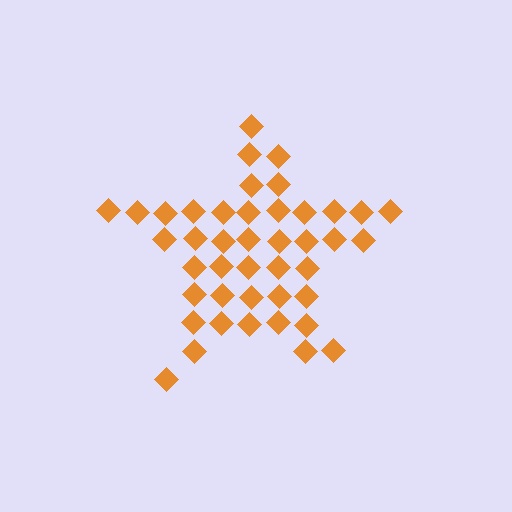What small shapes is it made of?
It is made of small diamonds.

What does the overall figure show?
The overall figure shows a star.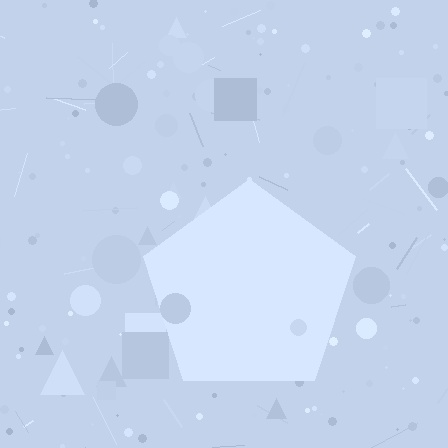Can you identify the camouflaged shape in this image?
The camouflaged shape is a pentagon.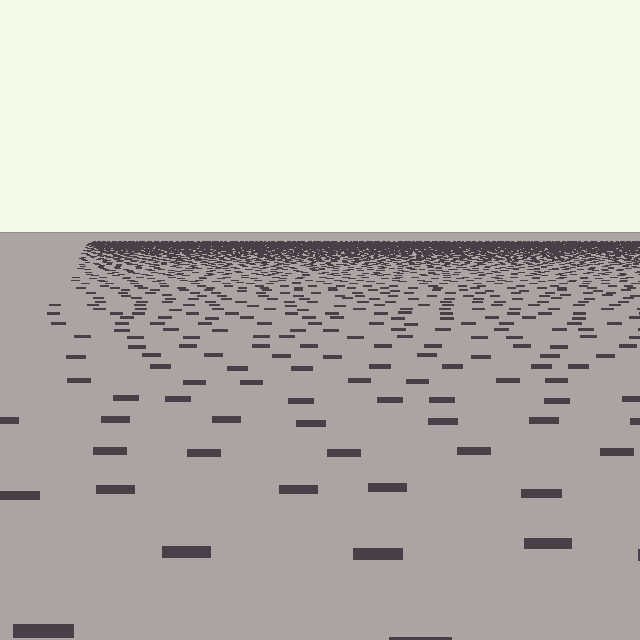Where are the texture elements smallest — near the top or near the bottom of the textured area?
Near the top.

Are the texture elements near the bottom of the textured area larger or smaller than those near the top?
Larger. Near the bottom, elements are closer to the viewer and appear at a bigger on-screen size.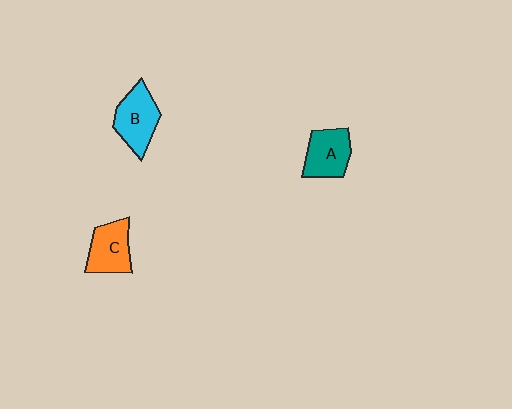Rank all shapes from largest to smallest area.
From largest to smallest: B (cyan), C (orange), A (teal).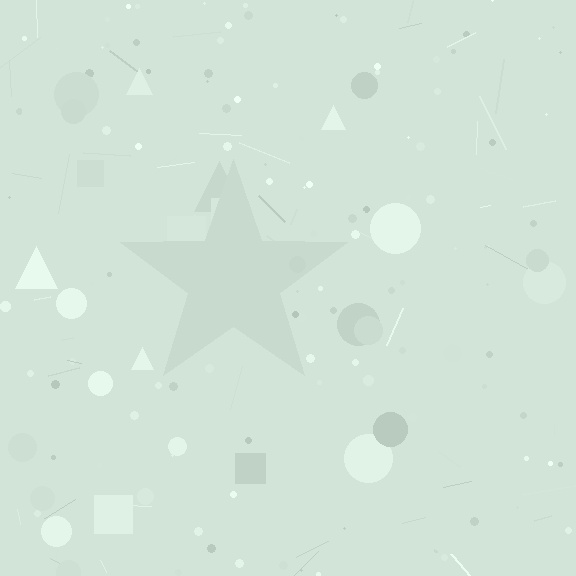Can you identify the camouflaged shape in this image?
The camouflaged shape is a star.